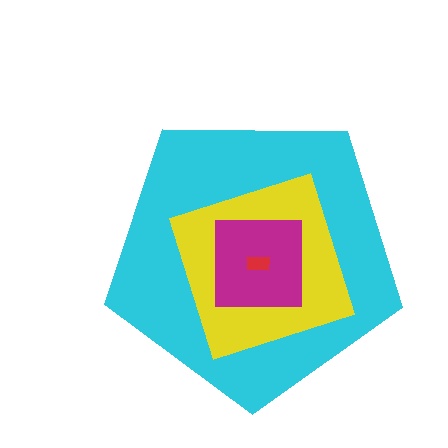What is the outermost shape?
The cyan pentagon.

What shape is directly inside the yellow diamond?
The magenta square.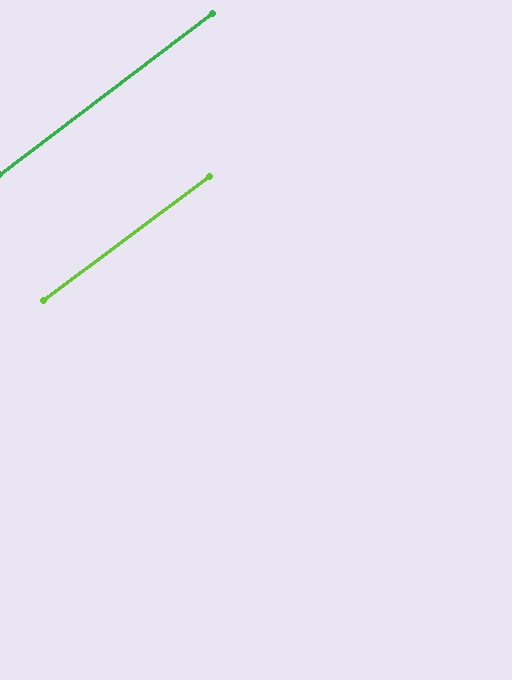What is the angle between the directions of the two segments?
Approximately 0 degrees.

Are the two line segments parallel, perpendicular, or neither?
Parallel — their directions differ by only 0.4°.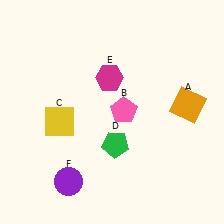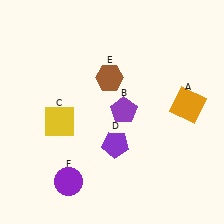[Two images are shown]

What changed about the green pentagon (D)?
In Image 1, D is green. In Image 2, it changed to purple.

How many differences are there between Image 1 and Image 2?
There are 3 differences between the two images.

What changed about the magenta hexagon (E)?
In Image 1, E is magenta. In Image 2, it changed to brown.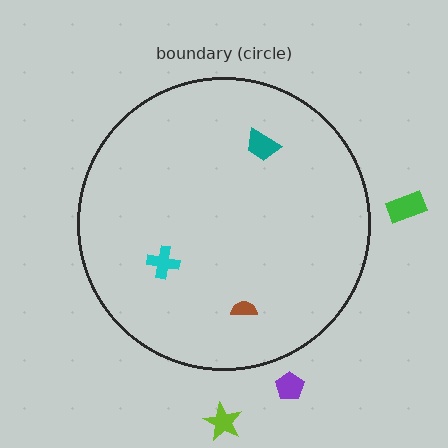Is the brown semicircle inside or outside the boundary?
Inside.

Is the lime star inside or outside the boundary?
Outside.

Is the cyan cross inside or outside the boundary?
Inside.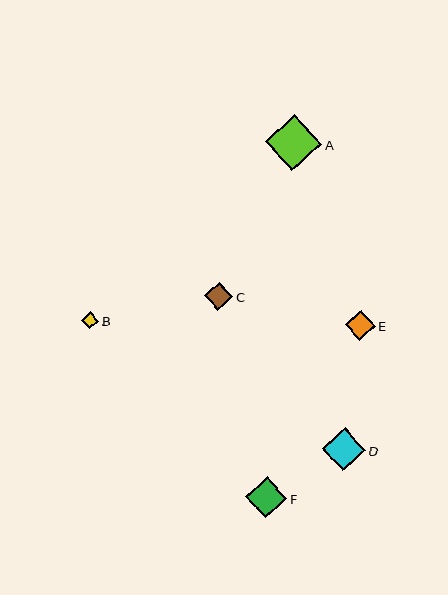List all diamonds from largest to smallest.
From largest to smallest: A, D, F, E, C, B.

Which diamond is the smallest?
Diamond B is the smallest with a size of approximately 17 pixels.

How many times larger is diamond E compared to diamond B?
Diamond E is approximately 1.8 times the size of diamond B.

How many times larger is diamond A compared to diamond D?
Diamond A is approximately 1.3 times the size of diamond D.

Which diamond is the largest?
Diamond A is the largest with a size of approximately 56 pixels.